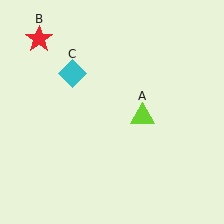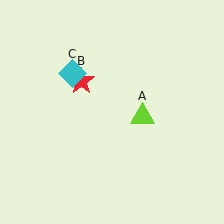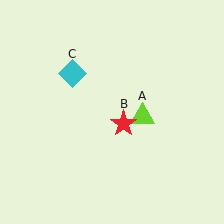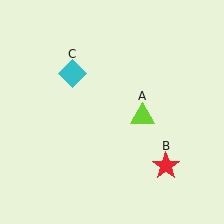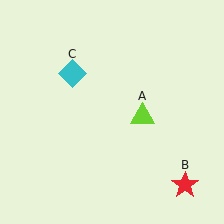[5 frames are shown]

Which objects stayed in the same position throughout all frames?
Lime triangle (object A) and cyan diamond (object C) remained stationary.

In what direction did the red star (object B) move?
The red star (object B) moved down and to the right.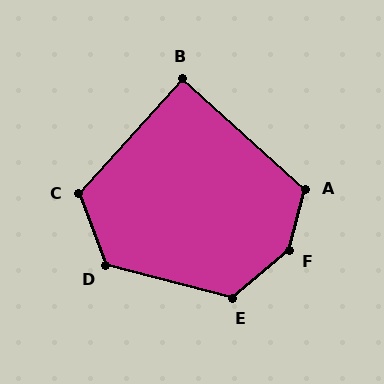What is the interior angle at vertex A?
Approximately 117 degrees (obtuse).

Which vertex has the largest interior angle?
F, at approximately 145 degrees.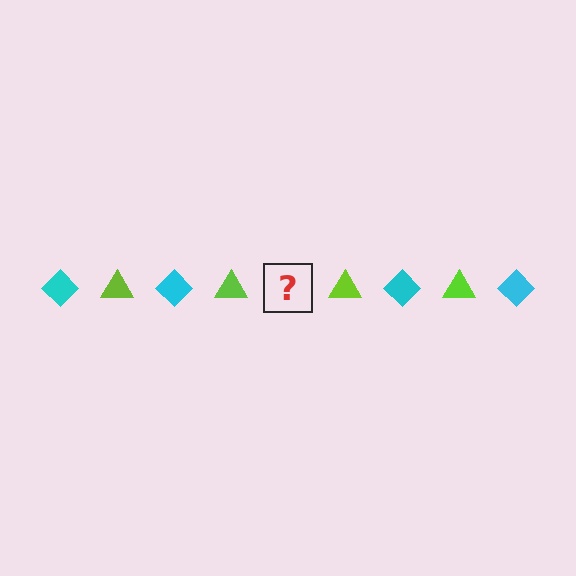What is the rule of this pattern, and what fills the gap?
The rule is that the pattern alternates between cyan diamond and lime triangle. The gap should be filled with a cyan diamond.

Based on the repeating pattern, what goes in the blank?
The blank should be a cyan diamond.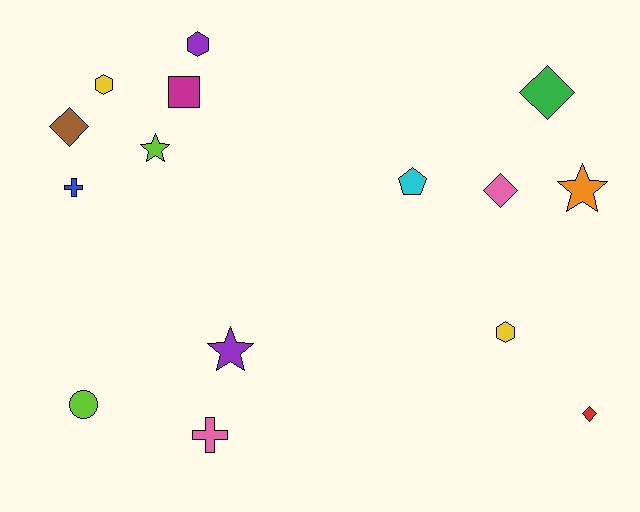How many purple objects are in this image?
There are 2 purple objects.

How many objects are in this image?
There are 15 objects.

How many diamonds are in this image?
There are 4 diamonds.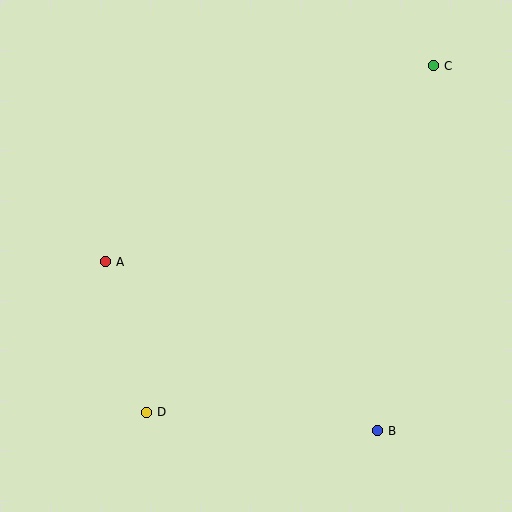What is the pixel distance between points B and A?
The distance between B and A is 320 pixels.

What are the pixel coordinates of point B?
Point B is at (377, 431).